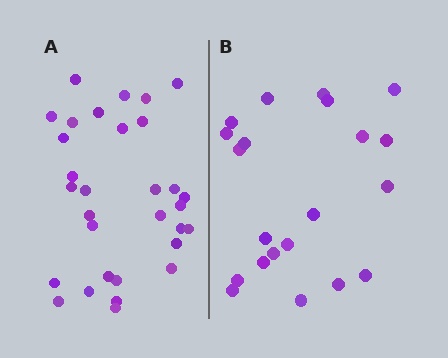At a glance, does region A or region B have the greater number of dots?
Region A (the left region) has more dots.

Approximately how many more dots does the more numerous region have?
Region A has roughly 10 or so more dots than region B.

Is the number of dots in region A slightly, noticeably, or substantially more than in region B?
Region A has substantially more. The ratio is roughly 1.5 to 1.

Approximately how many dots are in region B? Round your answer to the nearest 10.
About 20 dots. (The exact count is 21, which rounds to 20.)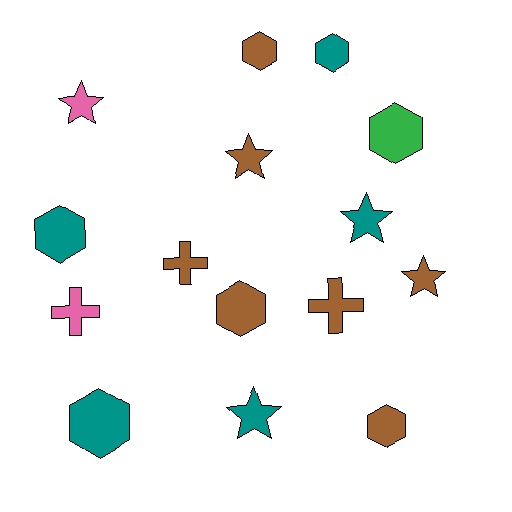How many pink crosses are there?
There is 1 pink cross.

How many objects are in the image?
There are 15 objects.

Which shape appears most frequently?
Hexagon, with 7 objects.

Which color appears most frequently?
Brown, with 7 objects.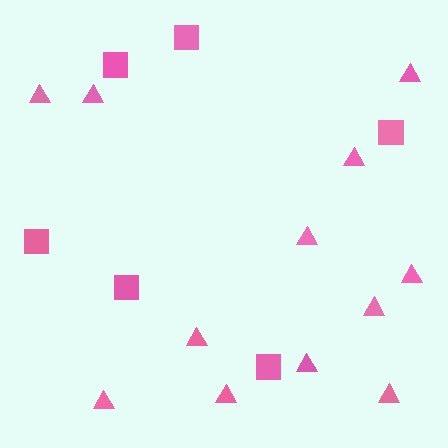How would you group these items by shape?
There are 2 groups: one group of squares (6) and one group of triangles (12).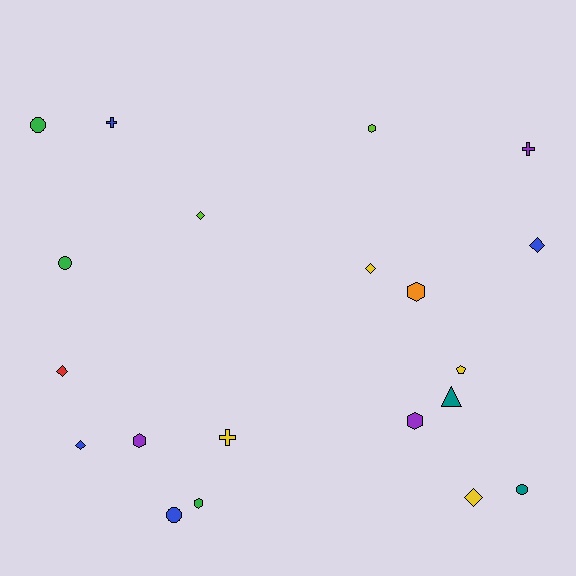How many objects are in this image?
There are 20 objects.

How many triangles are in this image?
There is 1 triangle.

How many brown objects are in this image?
There are no brown objects.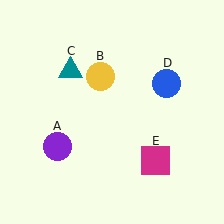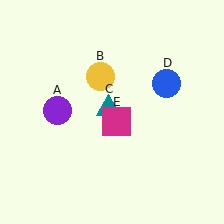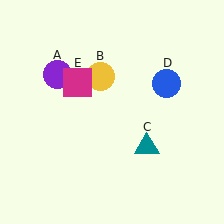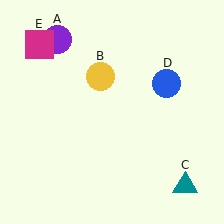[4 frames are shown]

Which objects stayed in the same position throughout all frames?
Yellow circle (object B) and blue circle (object D) remained stationary.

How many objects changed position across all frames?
3 objects changed position: purple circle (object A), teal triangle (object C), magenta square (object E).